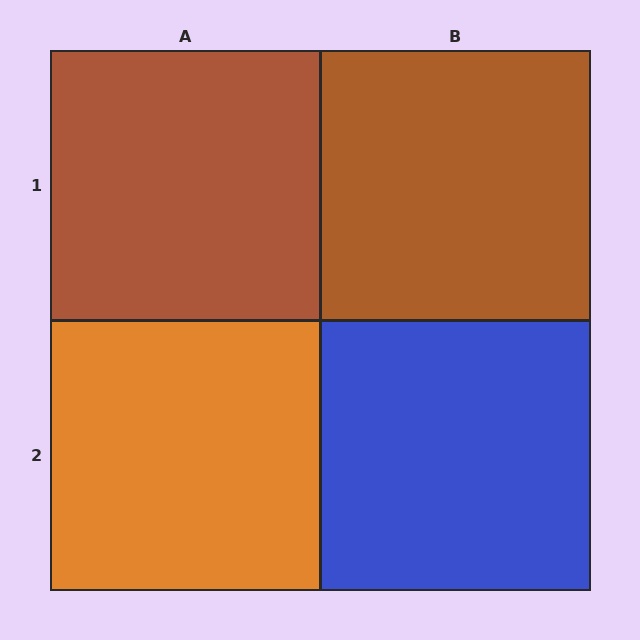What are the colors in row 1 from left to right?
Brown, brown.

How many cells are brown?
2 cells are brown.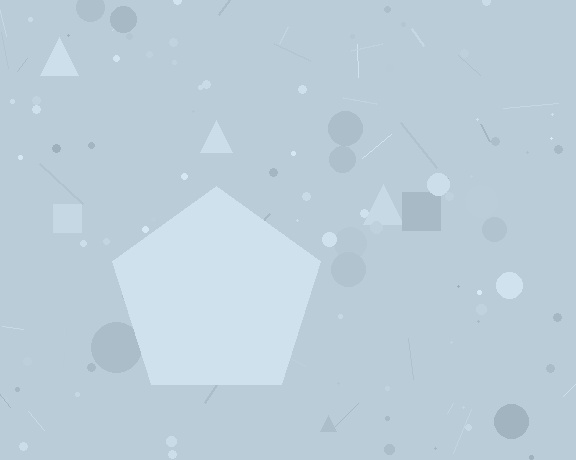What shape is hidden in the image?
A pentagon is hidden in the image.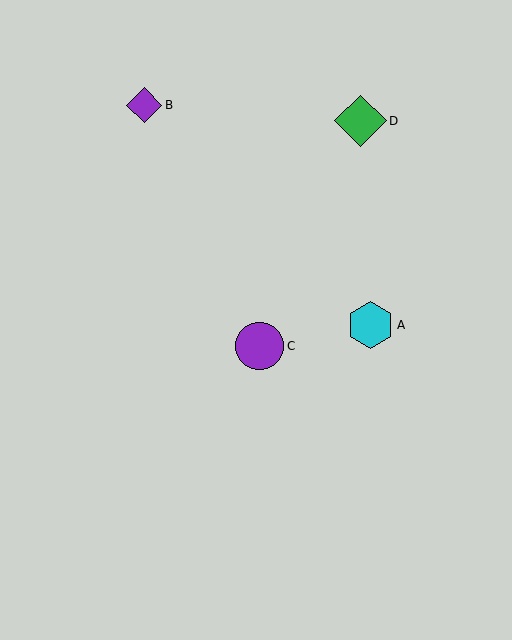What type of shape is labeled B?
Shape B is a purple diamond.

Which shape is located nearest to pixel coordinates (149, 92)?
The purple diamond (labeled B) at (144, 105) is nearest to that location.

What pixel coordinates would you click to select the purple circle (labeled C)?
Click at (260, 346) to select the purple circle C.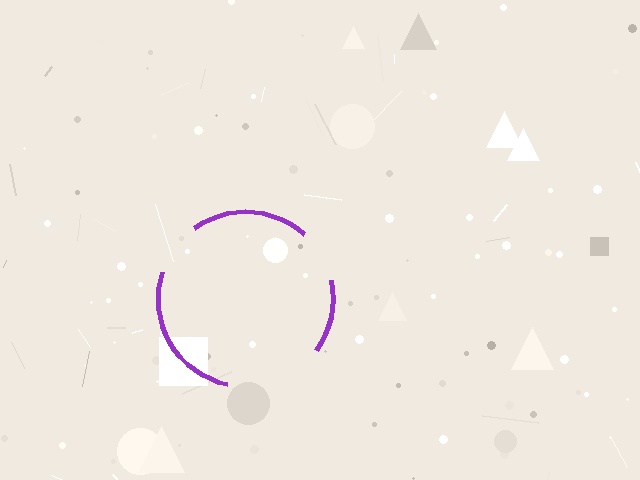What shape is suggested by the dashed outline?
The dashed outline suggests a circle.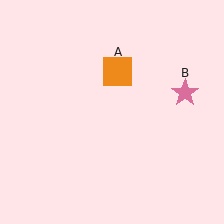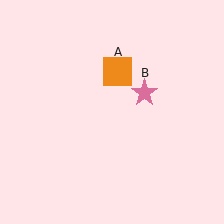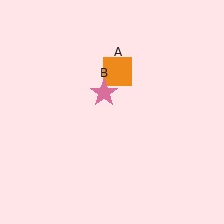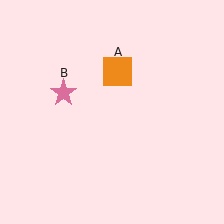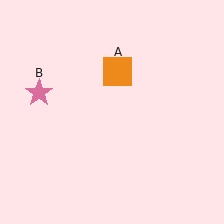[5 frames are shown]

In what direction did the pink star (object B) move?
The pink star (object B) moved left.